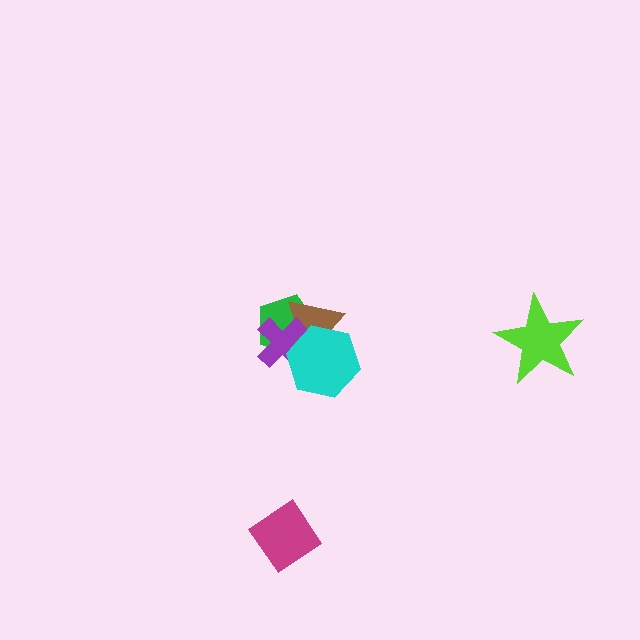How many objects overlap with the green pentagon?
3 objects overlap with the green pentagon.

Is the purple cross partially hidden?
Yes, it is partially covered by another shape.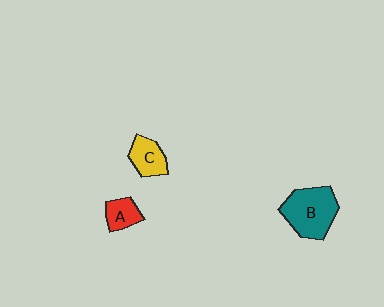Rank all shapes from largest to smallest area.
From largest to smallest: B (teal), C (yellow), A (red).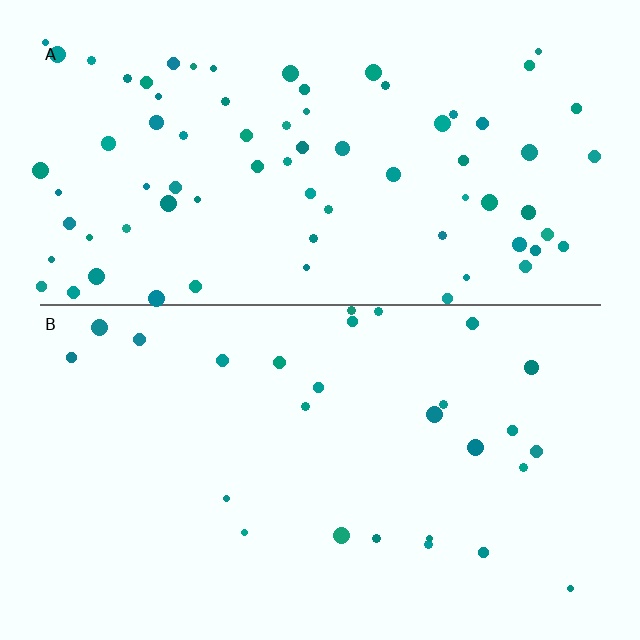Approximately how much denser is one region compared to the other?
Approximately 2.7× — region A over region B.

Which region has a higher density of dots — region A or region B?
A (the top).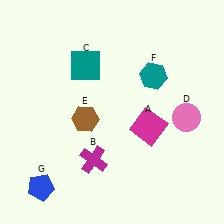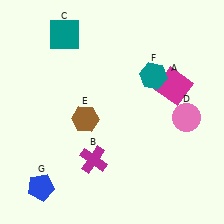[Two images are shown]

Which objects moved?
The objects that moved are: the magenta square (A), the teal square (C).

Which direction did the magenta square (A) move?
The magenta square (A) moved up.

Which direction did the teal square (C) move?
The teal square (C) moved up.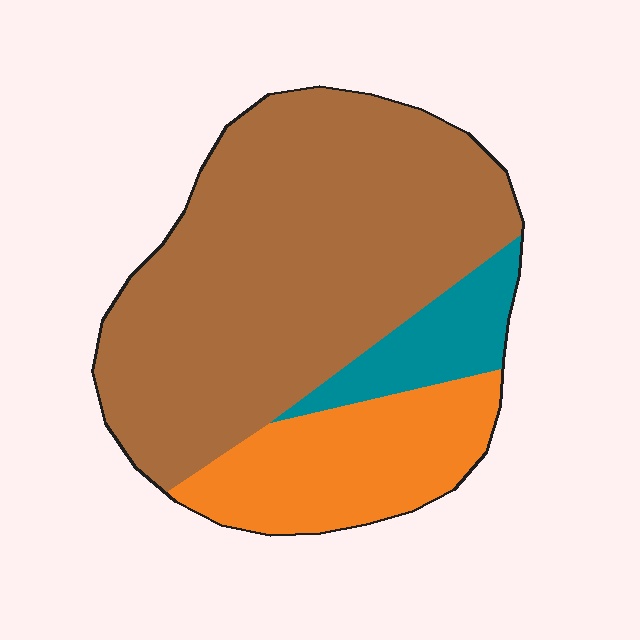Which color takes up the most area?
Brown, at roughly 65%.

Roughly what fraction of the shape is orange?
Orange takes up about one fifth (1/5) of the shape.